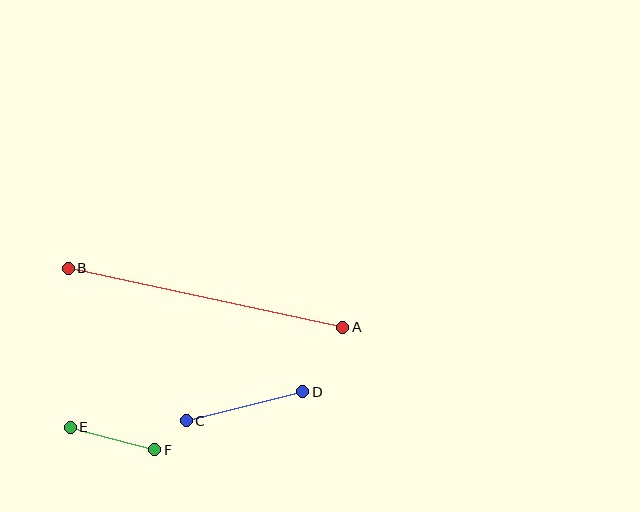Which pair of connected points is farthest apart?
Points A and B are farthest apart.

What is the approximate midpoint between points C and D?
The midpoint is at approximately (245, 406) pixels.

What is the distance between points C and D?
The distance is approximately 120 pixels.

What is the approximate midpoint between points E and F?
The midpoint is at approximately (112, 439) pixels.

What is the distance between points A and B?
The distance is approximately 281 pixels.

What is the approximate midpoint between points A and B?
The midpoint is at approximately (206, 298) pixels.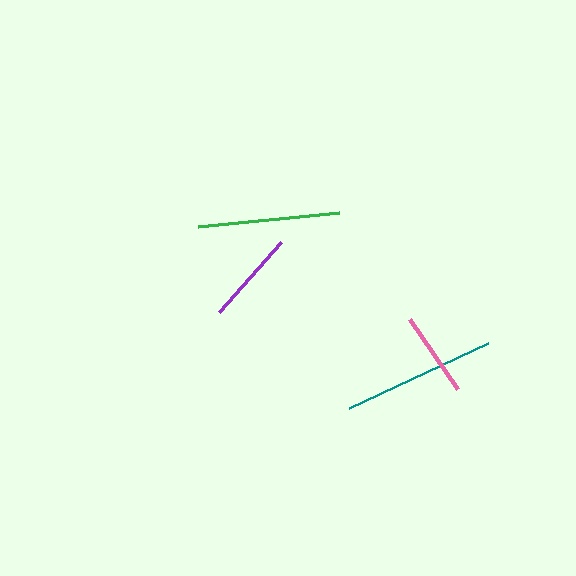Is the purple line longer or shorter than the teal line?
The teal line is longer than the purple line.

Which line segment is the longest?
The teal line is the longest at approximately 154 pixels.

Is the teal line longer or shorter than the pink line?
The teal line is longer than the pink line.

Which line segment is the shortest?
The pink line is the shortest at approximately 85 pixels.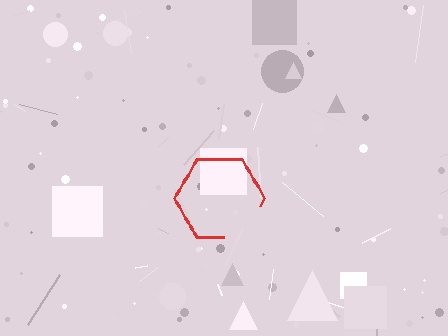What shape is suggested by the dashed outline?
The dashed outline suggests a hexagon.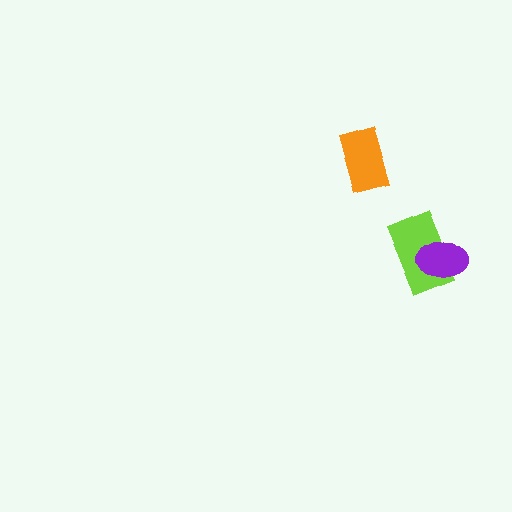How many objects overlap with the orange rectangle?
0 objects overlap with the orange rectangle.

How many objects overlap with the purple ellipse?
1 object overlaps with the purple ellipse.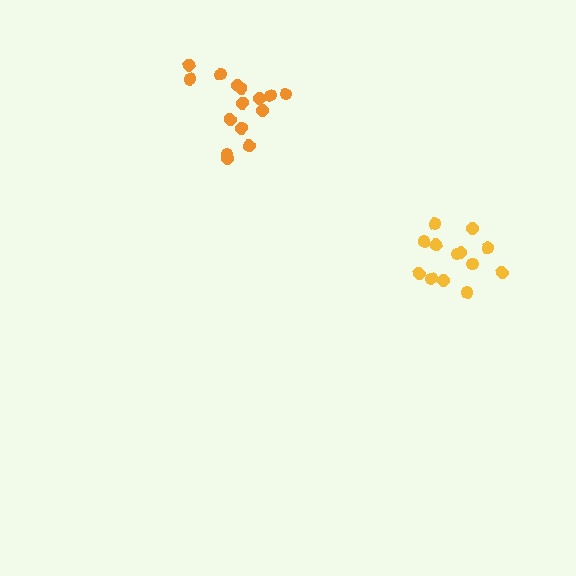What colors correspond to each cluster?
The clusters are colored: yellow, orange.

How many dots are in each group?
Group 1: 13 dots, Group 2: 15 dots (28 total).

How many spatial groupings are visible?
There are 2 spatial groupings.